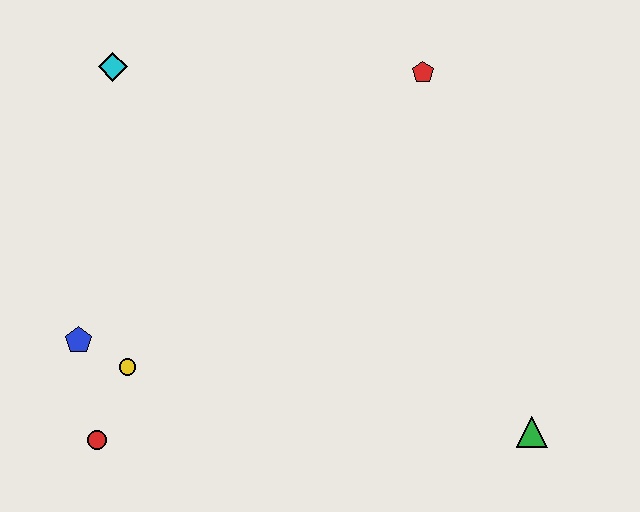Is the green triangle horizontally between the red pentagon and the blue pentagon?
No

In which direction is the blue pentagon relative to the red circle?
The blue pentagon is above the red circle.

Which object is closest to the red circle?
The yellow circle is closest to the red circle.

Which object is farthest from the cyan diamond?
The green triangle is farthest from the cyan diamond.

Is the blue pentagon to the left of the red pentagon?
Yes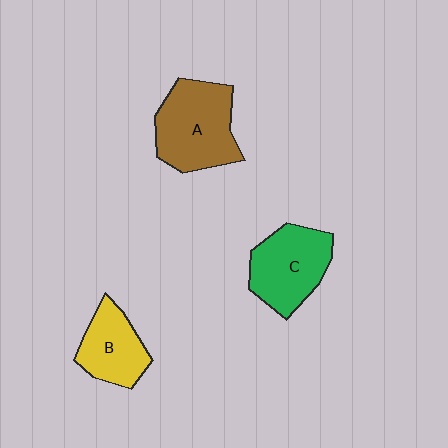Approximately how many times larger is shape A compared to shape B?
Approximately 1.5 times.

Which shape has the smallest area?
Shape B (yellow).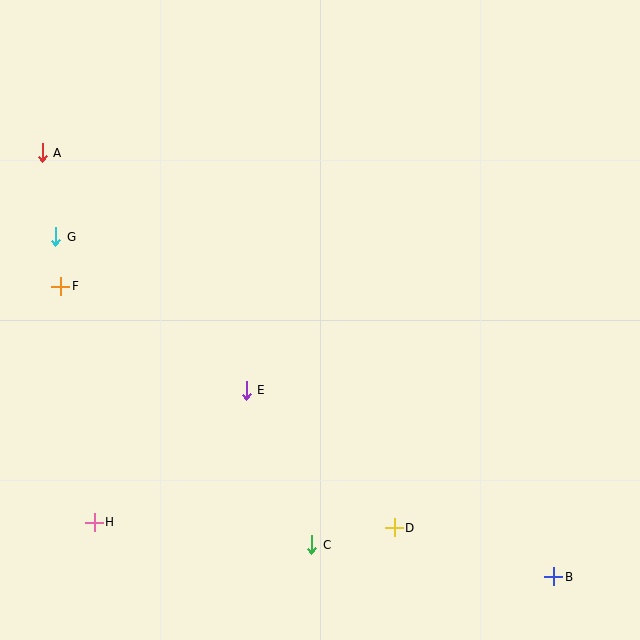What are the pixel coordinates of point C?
Point C is at (312, 545).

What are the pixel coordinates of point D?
Point D is at (394, 528).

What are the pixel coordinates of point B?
Point B is at (554, 577).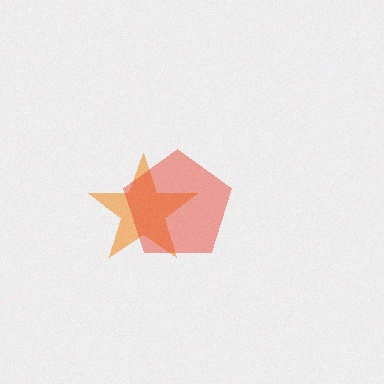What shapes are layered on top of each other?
The layered shapes are: an orange star, a red pentagon.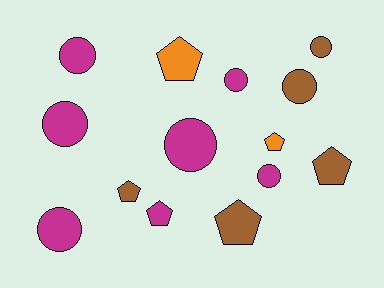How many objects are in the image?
There are 14 objects.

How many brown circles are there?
There are 2 brown circles.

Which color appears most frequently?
Magenta, with 7 objects.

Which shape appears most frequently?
Circle, with 8 objects.